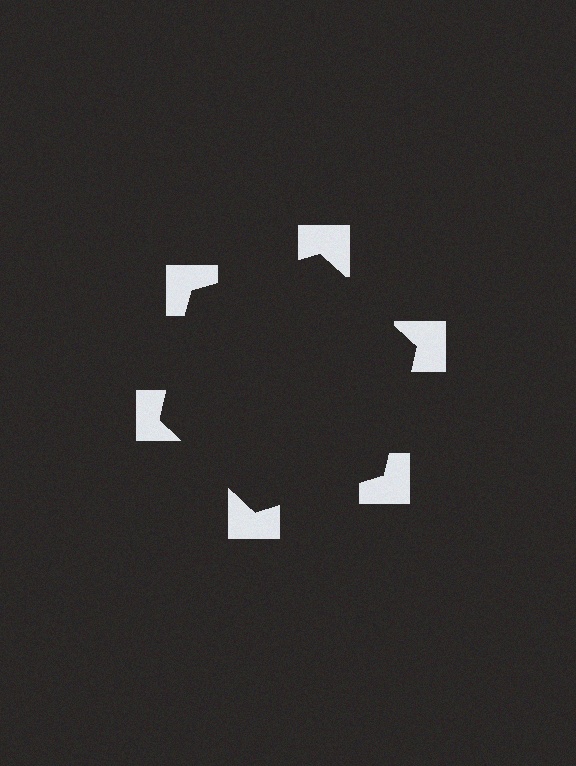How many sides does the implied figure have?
6 sides.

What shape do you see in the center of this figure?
An illusory hexagon — its edges are inferred from the aligned wedge cuts in the notched squares, not physically drawn.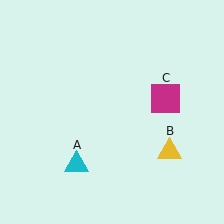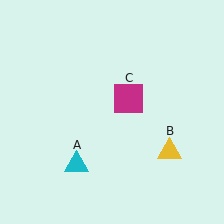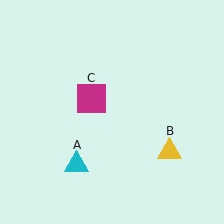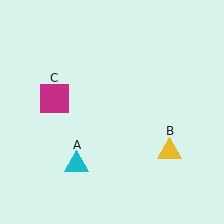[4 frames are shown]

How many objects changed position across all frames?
1 object changed position: magenta square (object C).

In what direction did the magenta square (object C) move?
The magenta square (object C) moved left.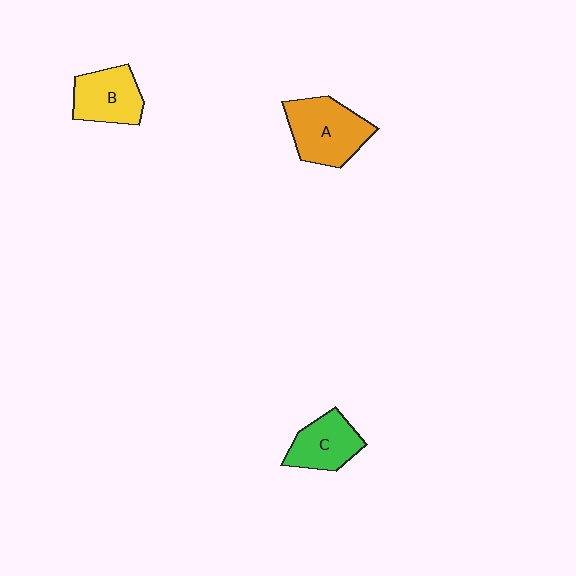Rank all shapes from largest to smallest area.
From largest to smallest: A (orange), B (yellow), C (green).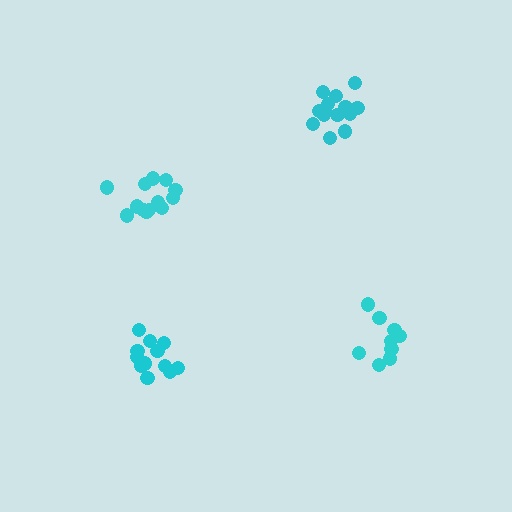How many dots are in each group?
Group 1: 12 dots, Group 2: 16 dots, Group 3: 13 dots, Group 4: 10 dots (51 total).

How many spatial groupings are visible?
There are 4 spatial groupings.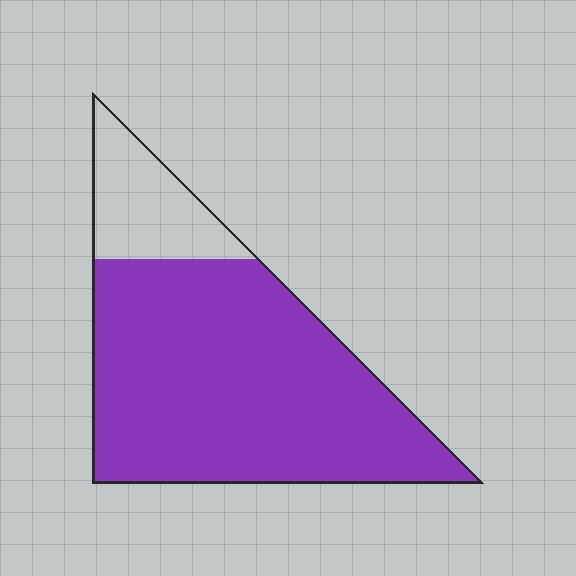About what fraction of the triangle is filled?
About five sixths (5/6).